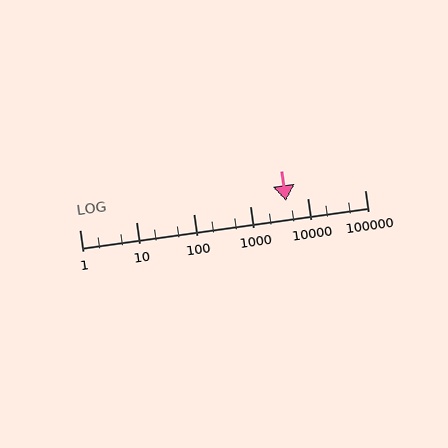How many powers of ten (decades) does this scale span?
The scale spans 5 decades, from 1 to 100000.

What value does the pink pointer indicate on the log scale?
The pointer indicates approximately 4200.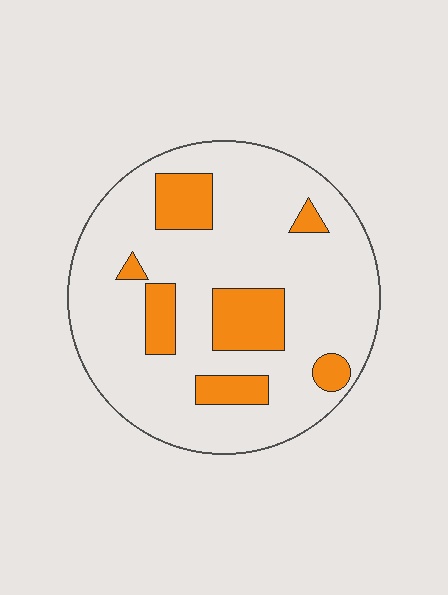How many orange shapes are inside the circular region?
7.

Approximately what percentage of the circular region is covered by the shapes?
Approximately 20%.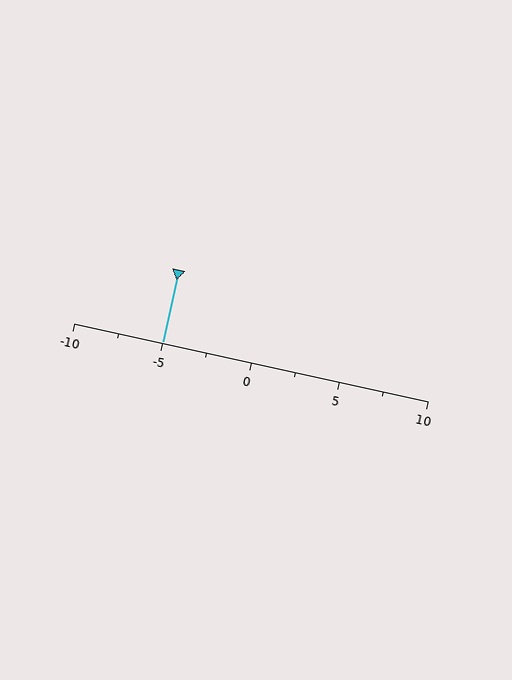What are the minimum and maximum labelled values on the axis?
The axis runs from -10 to 10.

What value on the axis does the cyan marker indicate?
The marker indicates approximately -5.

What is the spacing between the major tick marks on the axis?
The major ticks are spaced 5 apart.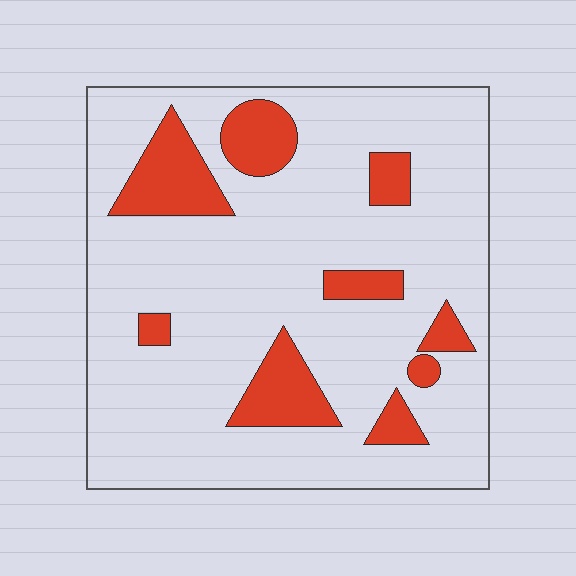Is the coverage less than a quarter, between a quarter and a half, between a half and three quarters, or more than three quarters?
Less than a quarter.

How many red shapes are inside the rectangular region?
9.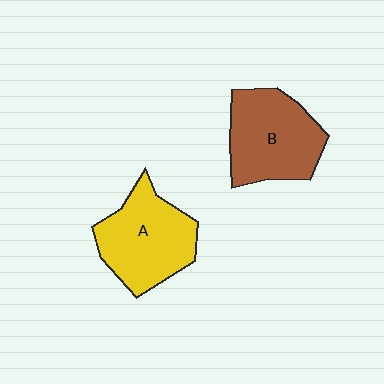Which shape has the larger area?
Shape A (yellow).